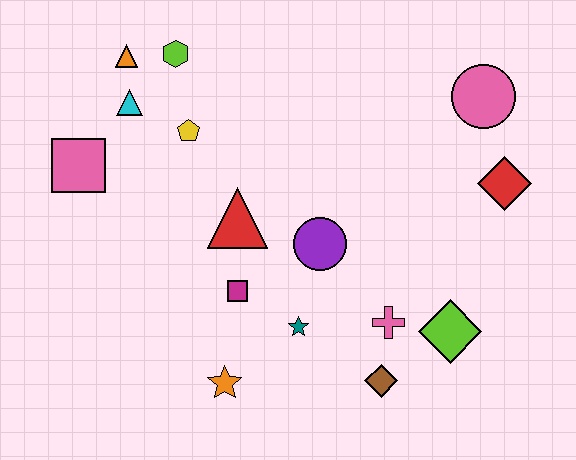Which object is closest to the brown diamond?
The pink cross is closest to the brown diamond.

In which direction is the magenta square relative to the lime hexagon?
The magenta square is below the lime hexagon.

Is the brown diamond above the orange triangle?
No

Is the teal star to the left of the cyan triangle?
No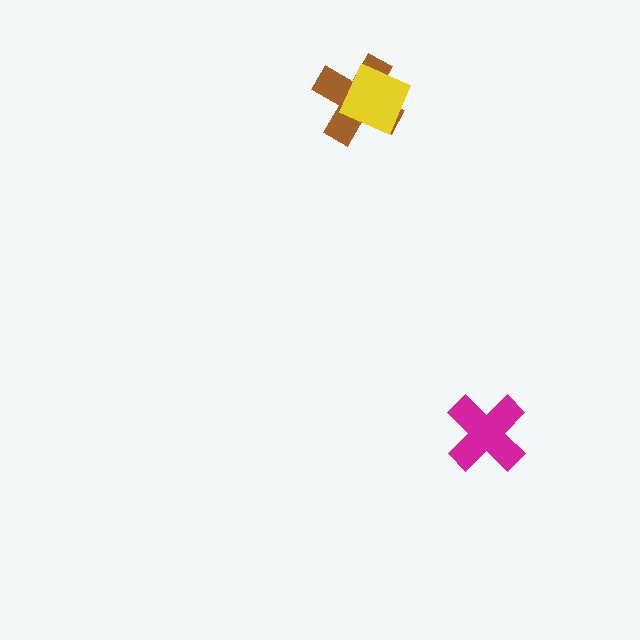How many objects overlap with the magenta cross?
0 objects overlap with the magenta cross.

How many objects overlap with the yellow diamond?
1 object overlaps with the yellow diamond.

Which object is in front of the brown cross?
The yellow diamond is in front of the brown cross.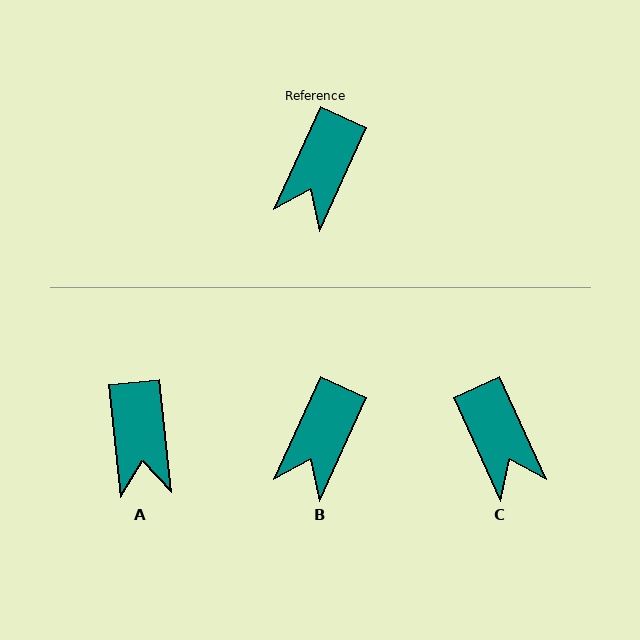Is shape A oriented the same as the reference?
No, it is off by about 30 degrees.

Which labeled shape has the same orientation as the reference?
B.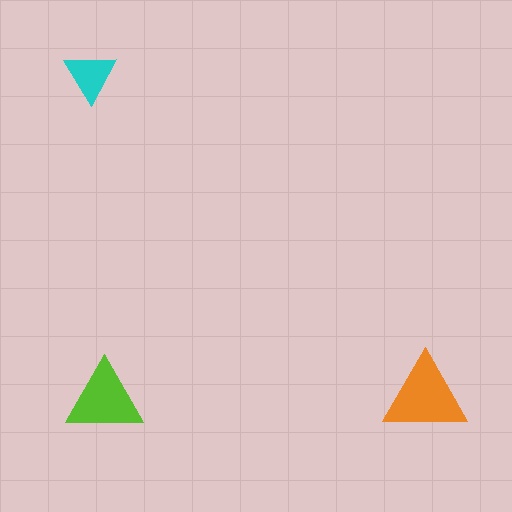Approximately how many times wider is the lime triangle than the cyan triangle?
About 1.5 times wider.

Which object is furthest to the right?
The orange triangle is rightmost.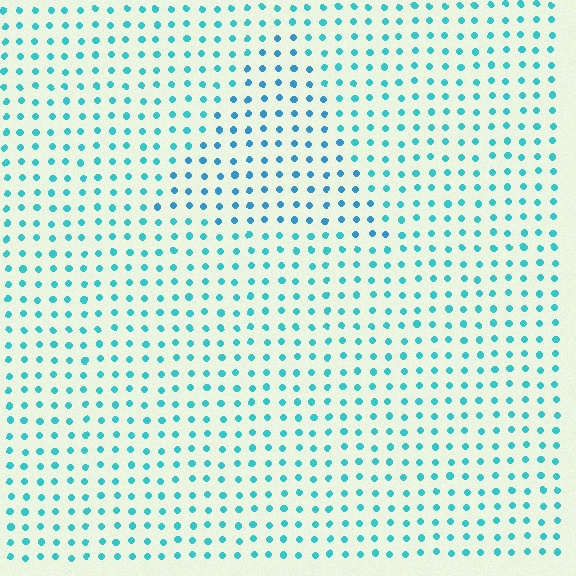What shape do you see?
I see a triangle.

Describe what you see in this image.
The image is filled with small cyan elements in a uniform arrangement. A triangle-shaped region is visible where the elements are tinted to a slightly different hue, forming a subtle color boundary.